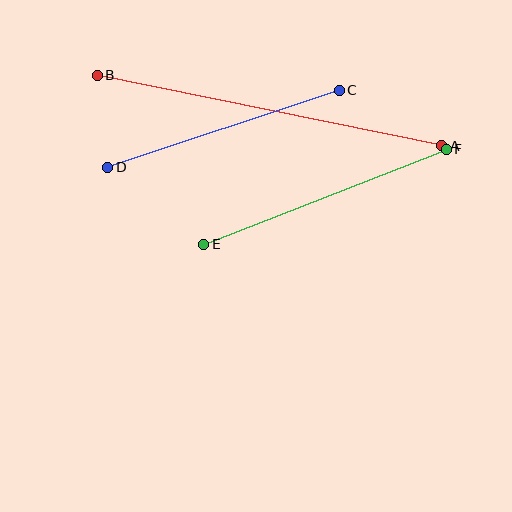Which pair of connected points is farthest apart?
Points A and B are farthest apart.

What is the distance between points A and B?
The distance is approximately 352 pixels.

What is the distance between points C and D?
The distance is approximately 244 pixels.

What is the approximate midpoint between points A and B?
The midpoint is at approximately (269, 110) pixels.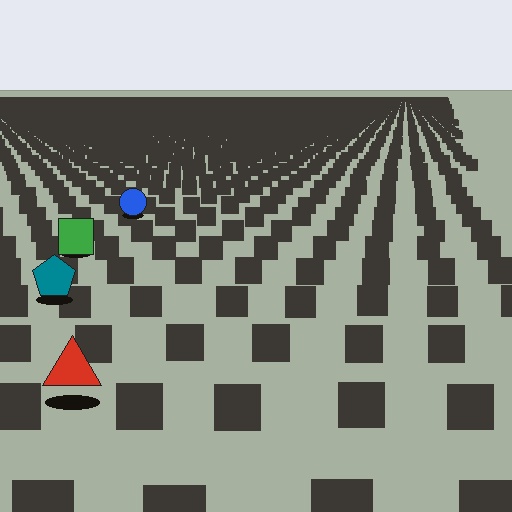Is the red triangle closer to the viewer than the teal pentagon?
Yes. The red triangle is closer — you can tell from the texture gradient: the ground texture is coarser near it.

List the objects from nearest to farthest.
From nearest to farthest: the red triangle, the teal pentagon, the green square, the blue circle.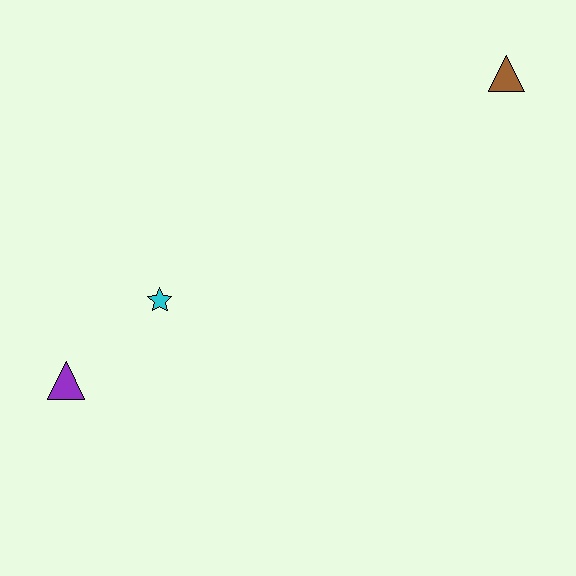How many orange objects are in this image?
There are no orange objects.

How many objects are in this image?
There are 3 objects.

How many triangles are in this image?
There are 2 triangles.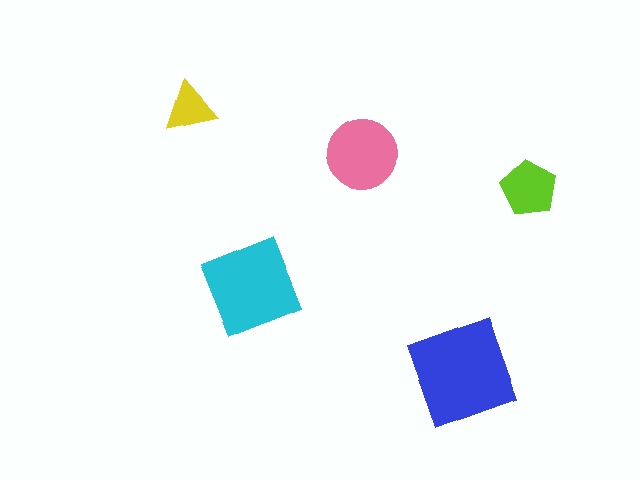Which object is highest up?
The yellow triangle is topmost.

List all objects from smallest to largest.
The yellow triangle, the lime pentagon, the pink circle, the cyan square, the blue diamond.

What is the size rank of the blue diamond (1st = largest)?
1st.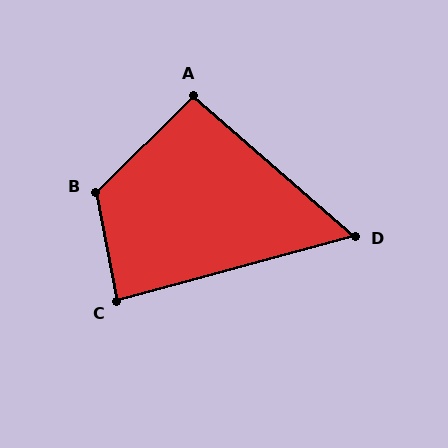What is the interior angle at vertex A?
Approximately 94 degrees (approximately right).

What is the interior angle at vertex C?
Approximately 86 degrees (approximately right).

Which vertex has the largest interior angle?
B, at approximately 124 degrees.